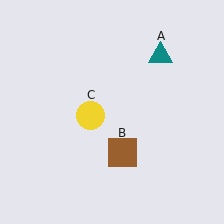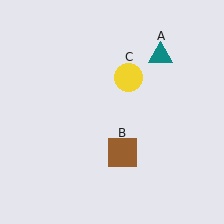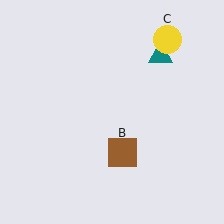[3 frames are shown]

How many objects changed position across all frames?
1 object changed position: yellow circle (object C).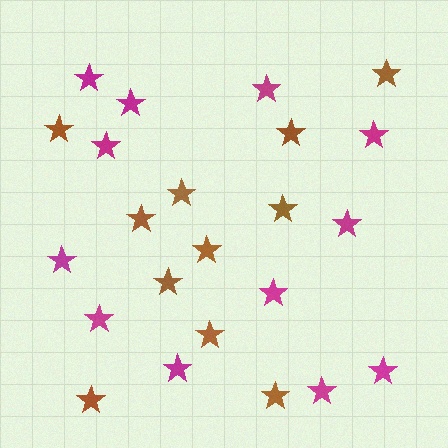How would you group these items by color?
There are 2 groups: one group of brown stars (11) and one group of magenta stars (12).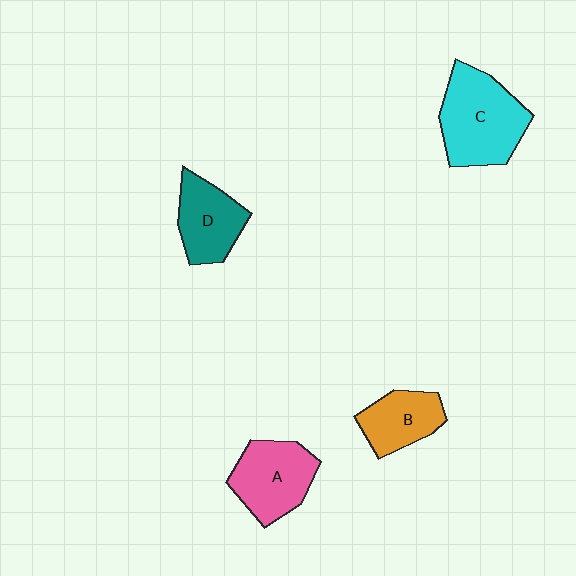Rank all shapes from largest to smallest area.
From largest to smallest: C (cyan), A (pink), D (teal), B (orange).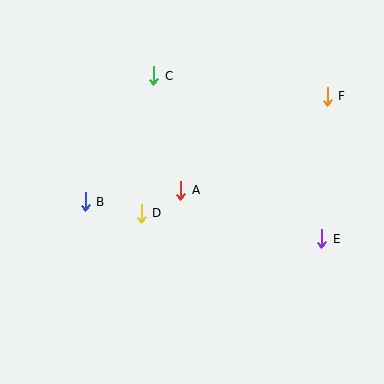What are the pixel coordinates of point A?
Point A is at (181, 190).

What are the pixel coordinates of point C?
Point C is at (154, 76).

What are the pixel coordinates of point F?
Point F is at (327, 96).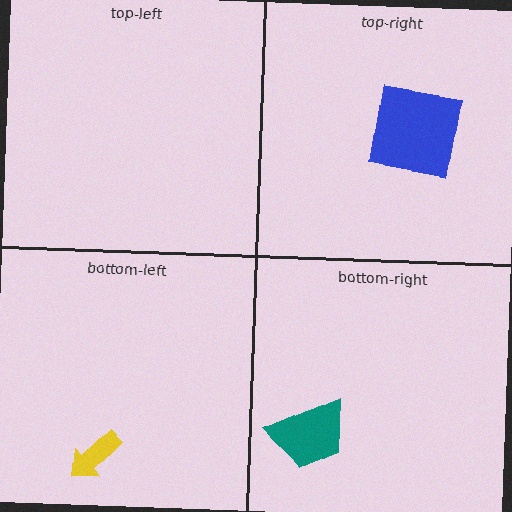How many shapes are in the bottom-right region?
1.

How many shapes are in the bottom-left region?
1.